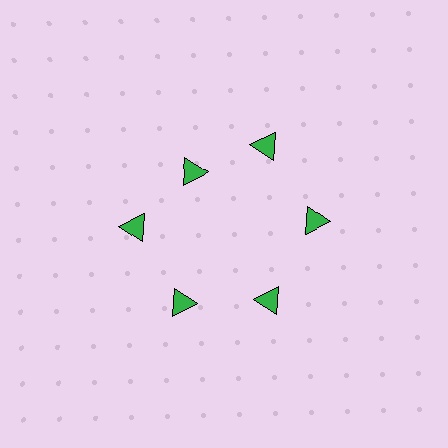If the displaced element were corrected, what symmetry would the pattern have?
It would have 6-fold rotational symmetry — the pattern would map onto itself every 60 degrees.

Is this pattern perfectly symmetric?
No. The 6 green triangles are arranged in a ring, but one element near the 11 o'clock position is pulled inward toward the center, breaking the 6-fold rotational symmetry.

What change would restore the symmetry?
The symmetry would be restored by moving it outward, back onto the ring so that all 6 triangles sit at equal angles and equal distance from the center.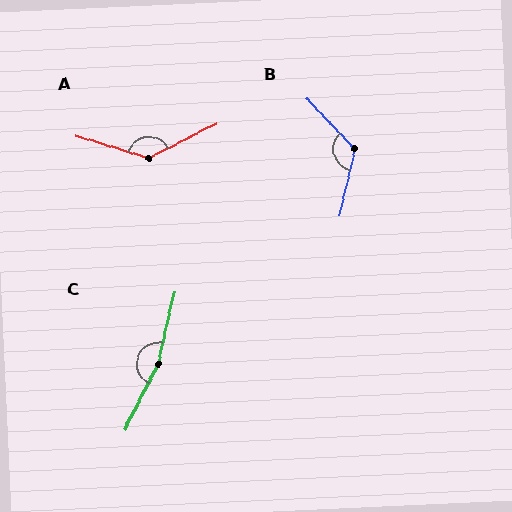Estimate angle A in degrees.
Approximately 137 degrees.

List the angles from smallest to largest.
B (124°), A (137°), C (166°).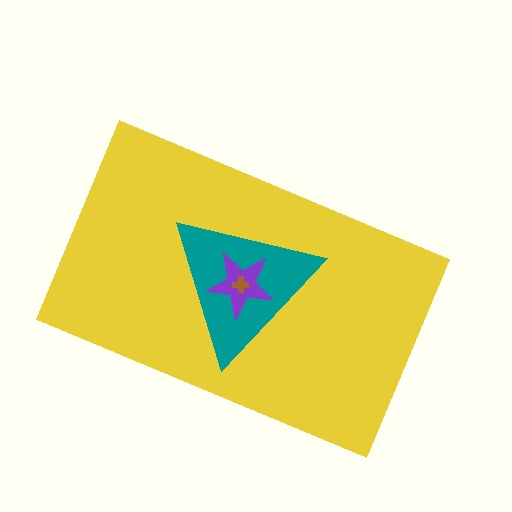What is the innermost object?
The brown cross.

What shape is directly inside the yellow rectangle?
The teal triangle.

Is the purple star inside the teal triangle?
Yes.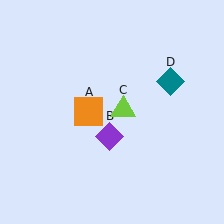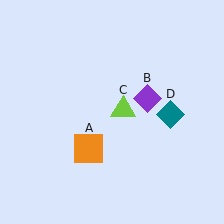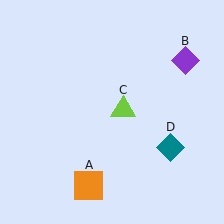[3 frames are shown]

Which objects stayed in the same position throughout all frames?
Lime triangle (object C) remained stationary.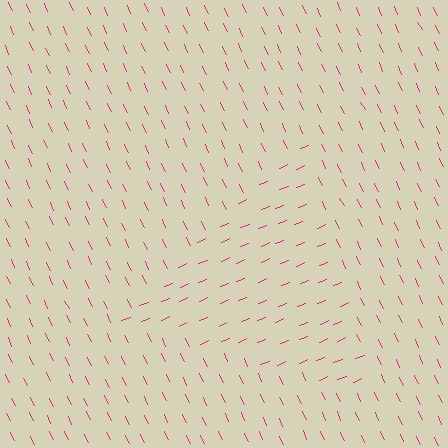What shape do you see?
I see a triangle.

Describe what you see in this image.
The image is filled with small magenta line segments. A triangle region in the image has lines oriented differently from the surrounding lines, creating a visible texture boundary.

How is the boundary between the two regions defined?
The boundary is defined purely by a change in line orientation (approximately 89 degrees difference). All lines are the same color and thickness.